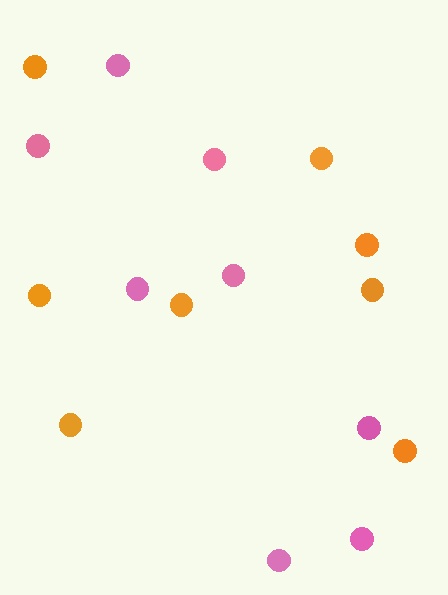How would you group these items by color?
There are 2 groups: one group of pink circles (8) and one group of orange circles (8).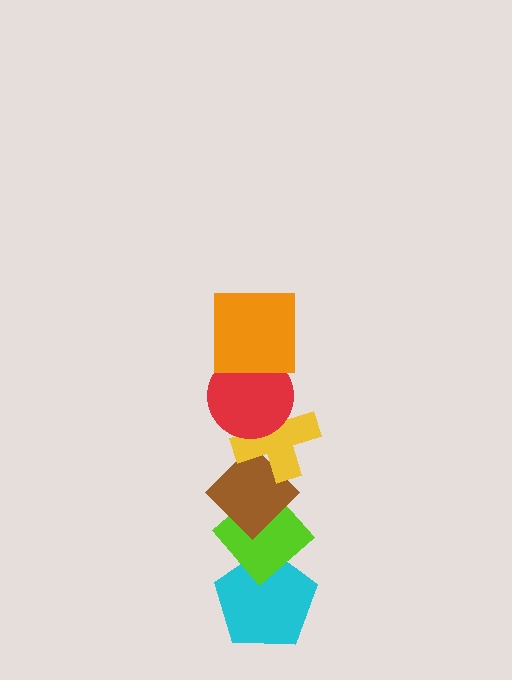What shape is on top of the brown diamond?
The yellow cross is on top of the brown diamond.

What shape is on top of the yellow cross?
The red circle is on top of the yellow cross.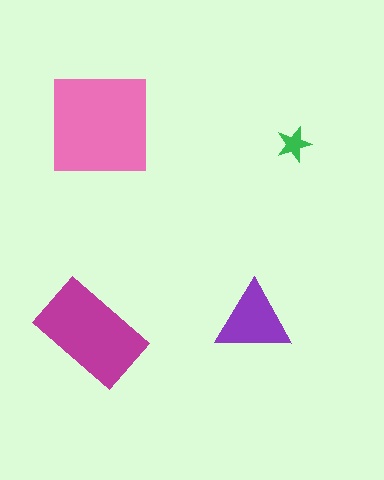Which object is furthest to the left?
The magenta rectangle is leftmost.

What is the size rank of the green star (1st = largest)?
4th.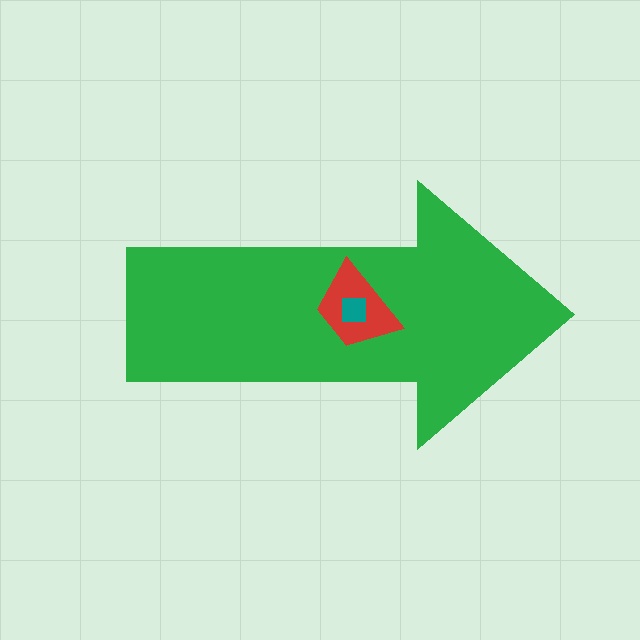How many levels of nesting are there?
3.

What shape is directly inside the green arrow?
The red trapezoid.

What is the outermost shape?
The green arrow.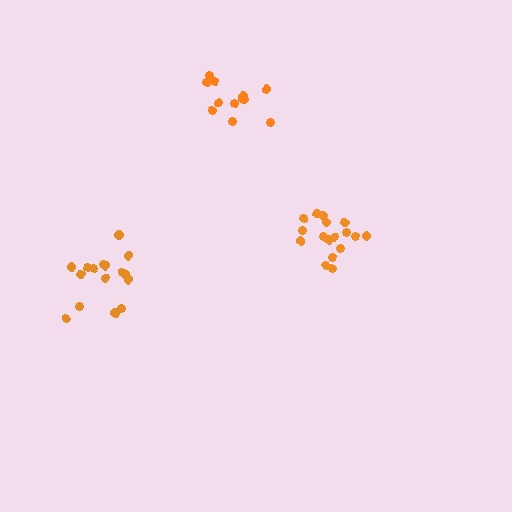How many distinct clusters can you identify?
There are 3 distinct clusters.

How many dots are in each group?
Group 1: 12 dots, Group 2: 17 dots, Group 3: 16 dots (45 total).